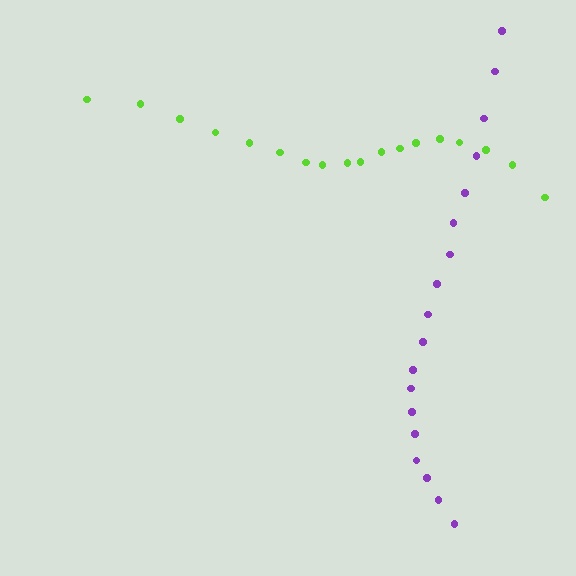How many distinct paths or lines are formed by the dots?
There are 2 distinct paths.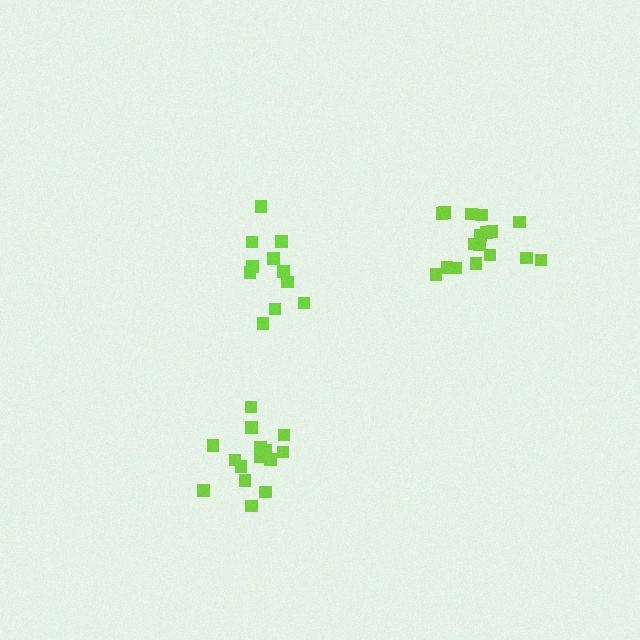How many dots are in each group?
Group 1: 17 dots, Group 2: 15 dots, Group 3: 11 dots (43 total).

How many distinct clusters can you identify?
There are 3 distinct clusters.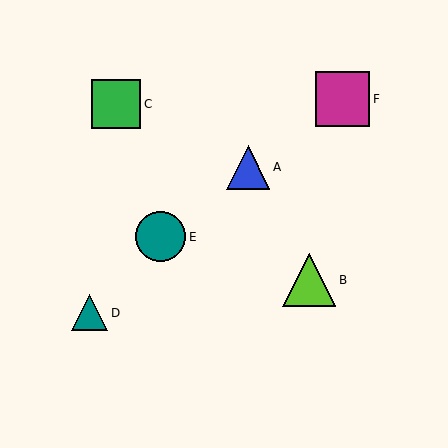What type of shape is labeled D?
Shape D is a teal triangle.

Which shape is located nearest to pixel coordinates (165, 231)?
The teal circle (labeled E) at (160, 237) is nearest to that location.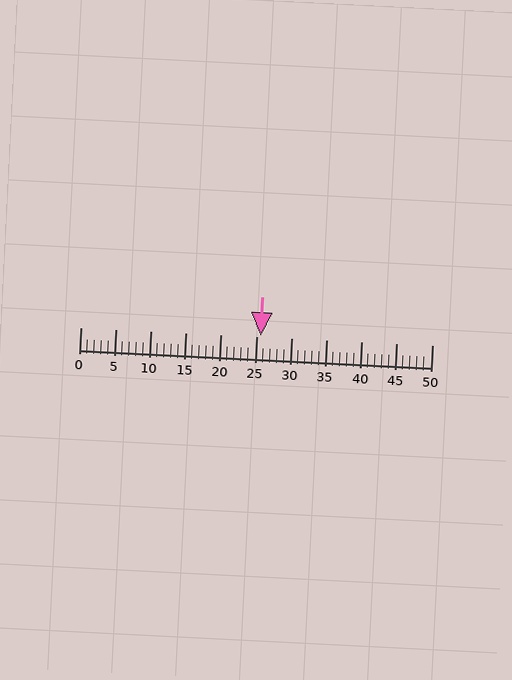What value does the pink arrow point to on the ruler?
The pink arrow points to approximately 26.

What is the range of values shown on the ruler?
The ruler shows values from 0 to 50.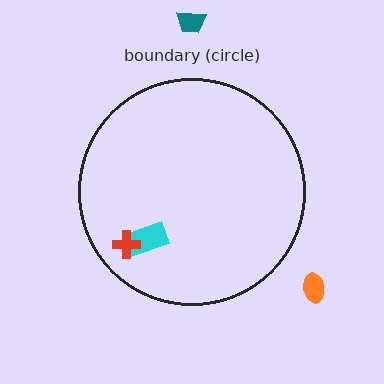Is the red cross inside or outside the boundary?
Inside.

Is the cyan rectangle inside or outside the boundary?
Inside.